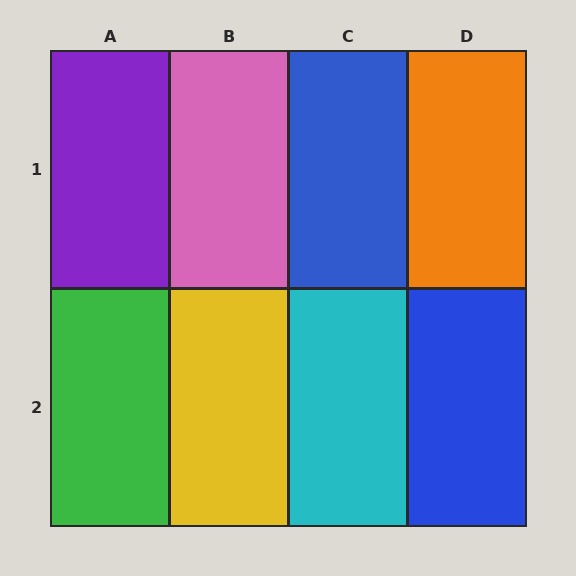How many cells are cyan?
1 cell is cyan.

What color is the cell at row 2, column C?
Cyan.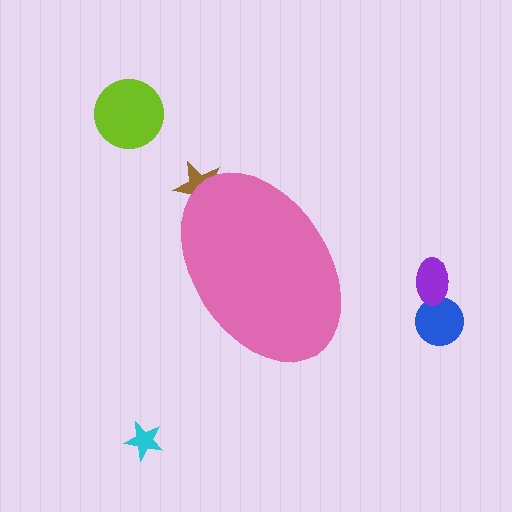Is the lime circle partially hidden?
No, the lime circle is fully visible.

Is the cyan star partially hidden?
No, the cyan star is fully visible.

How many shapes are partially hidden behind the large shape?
1 shape is partially hidden.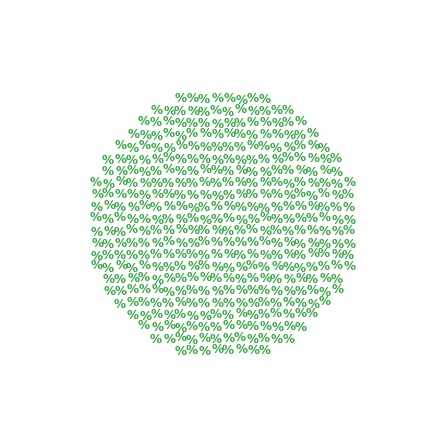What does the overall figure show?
The overall figure shows a circle.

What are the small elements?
The small elements are percent signs.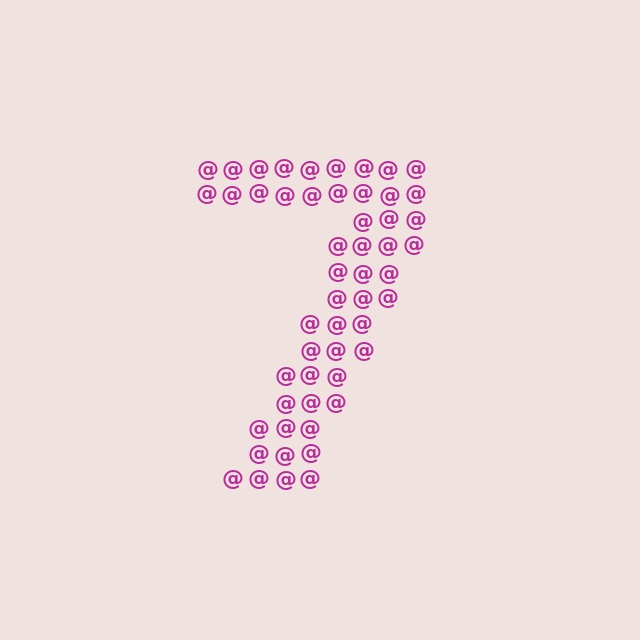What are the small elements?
The small elements are at signs.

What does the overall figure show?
The overall figure shows the digit 7.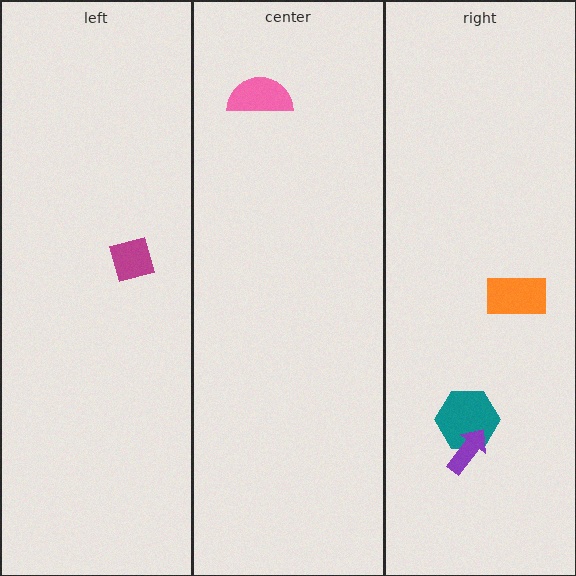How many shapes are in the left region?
1.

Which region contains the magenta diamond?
The left region.